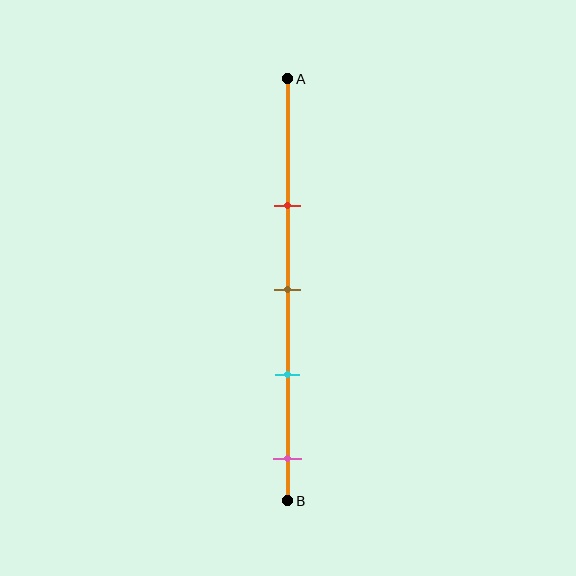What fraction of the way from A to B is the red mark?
The red mark is approximately 30% (0.3) of the way from A to B.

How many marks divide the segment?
There are 4 marks dividing the segment.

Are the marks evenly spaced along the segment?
Yes, the marks are approximately evenly spaced.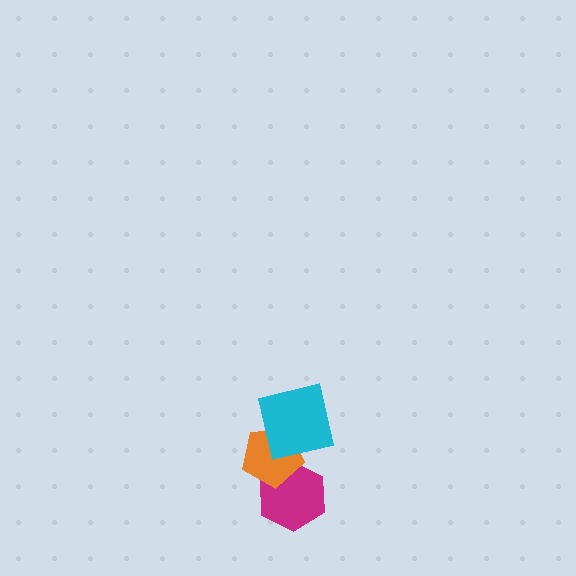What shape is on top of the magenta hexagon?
The orange pentagon is on top of the magenta hexagon.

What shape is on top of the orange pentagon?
The cyan square is on top of the orange pentagon.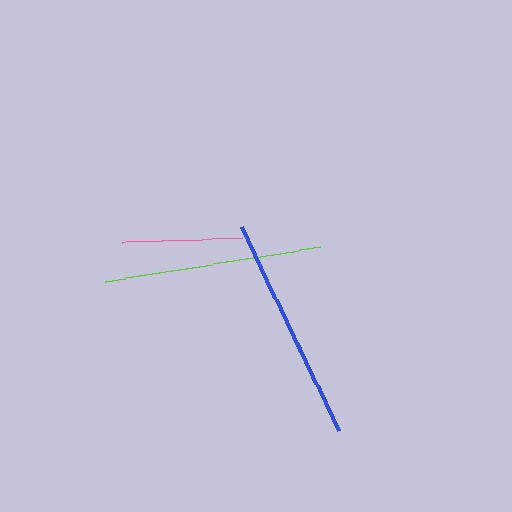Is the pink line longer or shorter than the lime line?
The lime line is longer than the pink line.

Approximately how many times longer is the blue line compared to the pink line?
The blue line is approximately 1.9 times the length of the pink line.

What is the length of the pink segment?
The pink segment is approximately 120 pixels long.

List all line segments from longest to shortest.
From longest to shortest: blue, lime, pink.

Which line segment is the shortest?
The pink line is the shortest at approximately 120 pixels.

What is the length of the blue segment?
The blue segment is approximately 226 pixels long.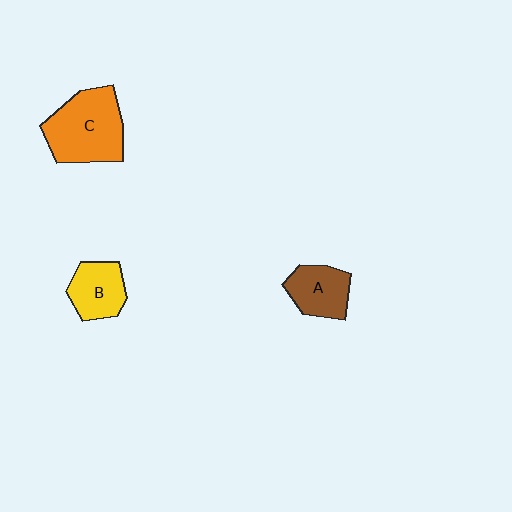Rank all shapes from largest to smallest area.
From largest to smallest: C (orange), A (brown), B (yellow).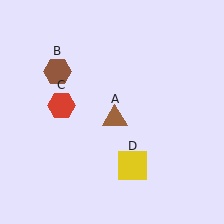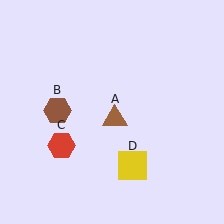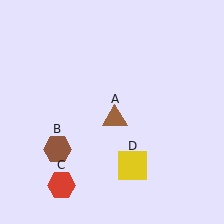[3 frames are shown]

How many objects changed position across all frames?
2 objects changed position: brown hexagon (object B), red hexagon (object C).